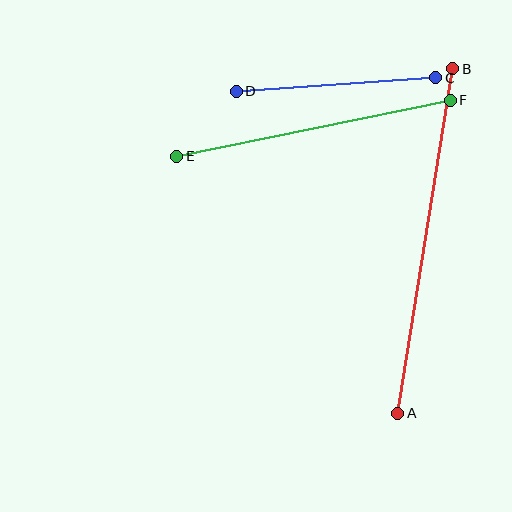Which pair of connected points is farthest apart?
Points A and B are farthest apart.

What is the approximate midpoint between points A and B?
The midpoint is at approximately (425, 241) pixels.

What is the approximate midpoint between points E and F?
The midpoint is at approximately (313, 128) pixels.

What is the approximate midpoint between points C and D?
The midpoint is at approximately (336, 84) pixels.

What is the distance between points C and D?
The distance is approximately 200 pixels.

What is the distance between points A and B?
The distance is approximately 349 pixels.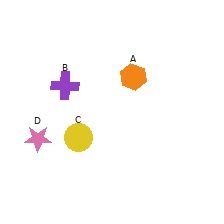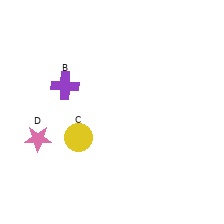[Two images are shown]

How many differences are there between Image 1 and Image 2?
There is 1 difference between the two images.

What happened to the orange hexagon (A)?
The orange hexagon (A) was removed in Image 2. It was in the top-right area of Image 1.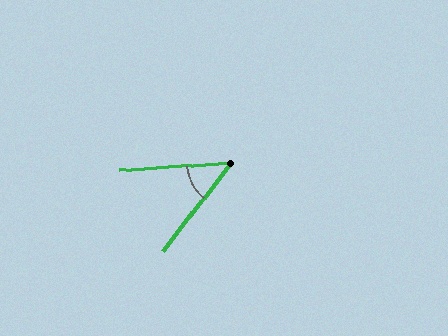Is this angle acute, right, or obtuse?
It is acute.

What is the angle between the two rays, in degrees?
Approximately 48 degrees.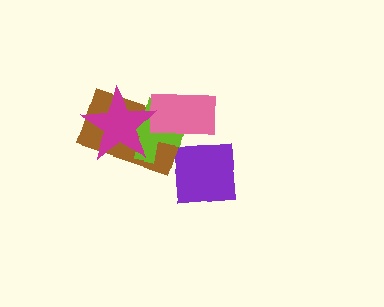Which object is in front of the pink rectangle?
The magenta star is in front of the pink rectangle.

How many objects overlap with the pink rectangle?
3 objects overlap with the pink rectangle.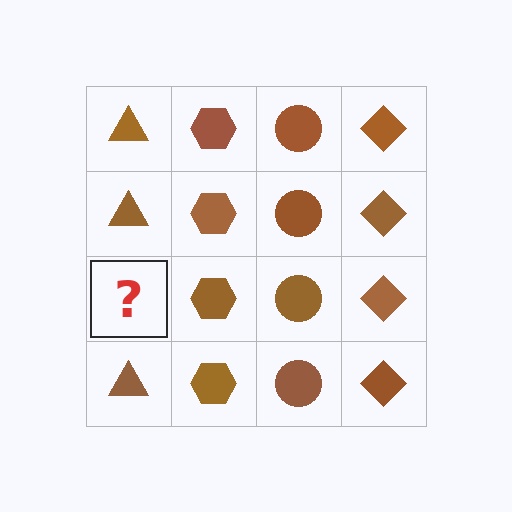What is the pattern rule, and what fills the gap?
The rule is that each column has a consistent shape. The gap should be filled with a brown triangle.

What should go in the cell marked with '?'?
The missing cell should contain a brown triangle.